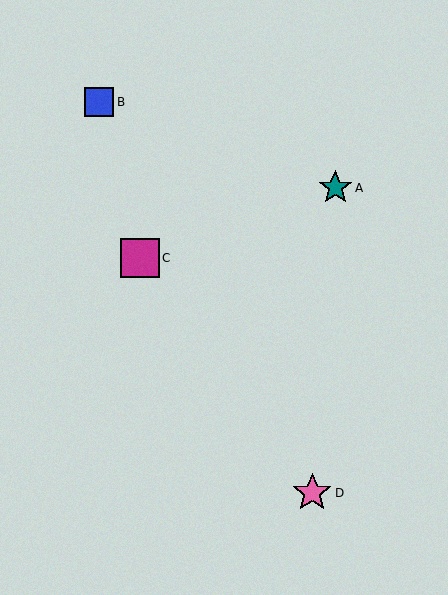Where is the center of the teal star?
The center of the teal star is at (335, 188).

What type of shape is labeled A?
Shape A is a teal star.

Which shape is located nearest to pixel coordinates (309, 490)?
The pink star (labeled D) at (312, 493) is nearest to that location.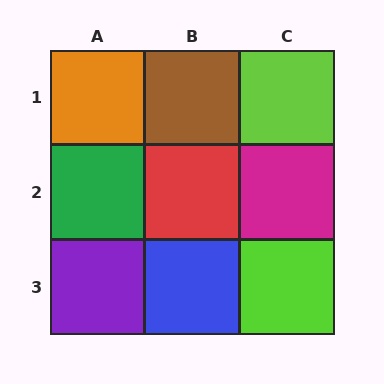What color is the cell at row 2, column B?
Red.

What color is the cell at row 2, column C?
Magenta.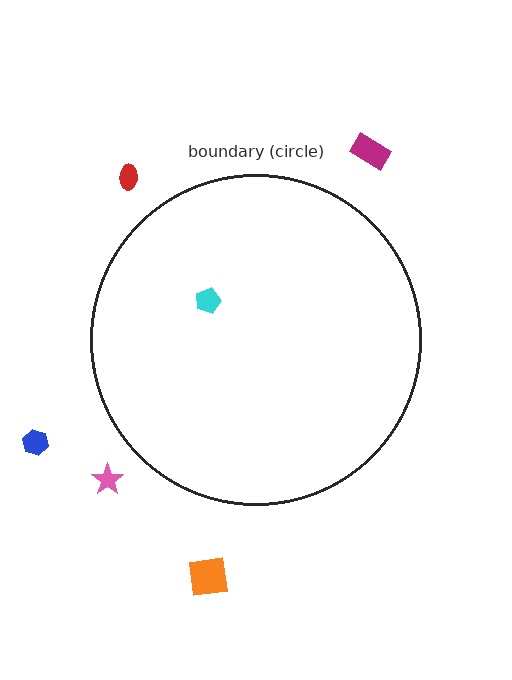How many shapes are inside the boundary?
1 inside, 5 outside.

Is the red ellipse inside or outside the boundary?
Outside.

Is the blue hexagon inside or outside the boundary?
Outside.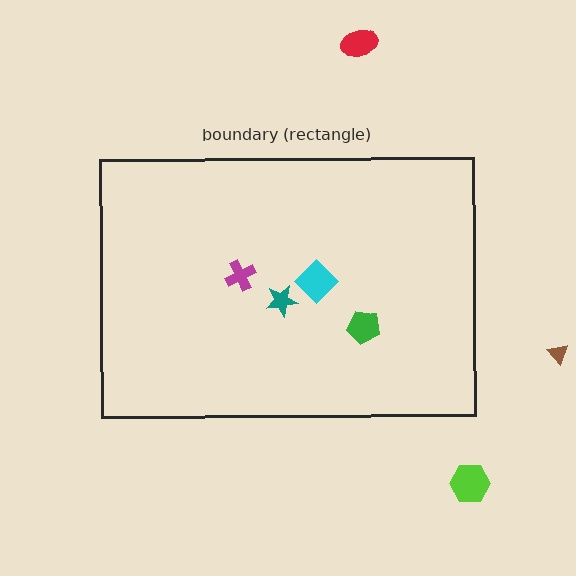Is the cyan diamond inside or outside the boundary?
Inside.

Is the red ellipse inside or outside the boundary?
Outside.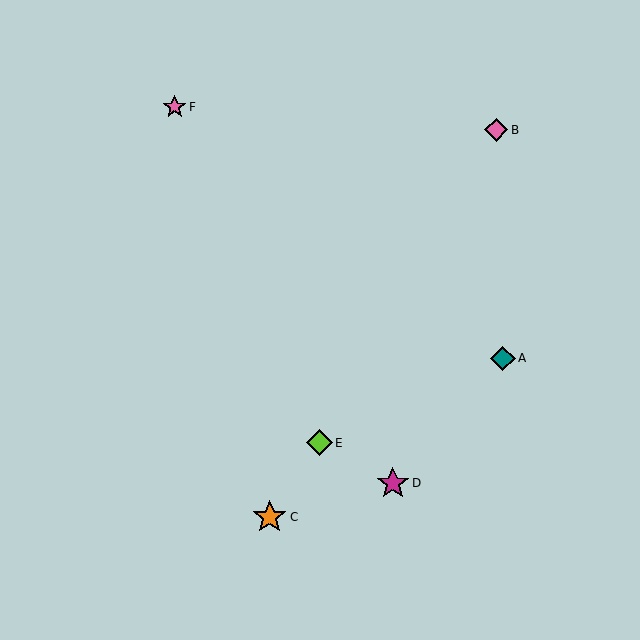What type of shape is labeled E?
Shape E is a lime diamond.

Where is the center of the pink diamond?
The center of the pink diamond is at (496, 130).